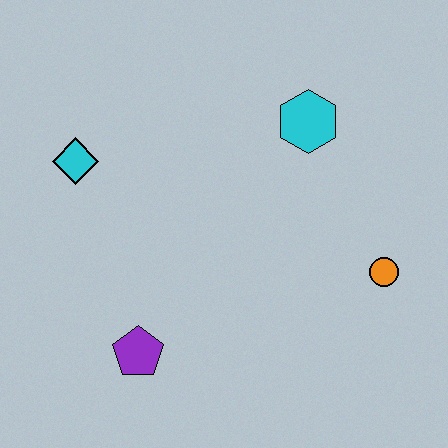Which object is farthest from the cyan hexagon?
The purple pentagon is farthest from the cyan hexagon.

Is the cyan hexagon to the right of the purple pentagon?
Yes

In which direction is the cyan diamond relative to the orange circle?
The cyan diamond is to the left of the orange circle.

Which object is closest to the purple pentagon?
The cyan diamond is closest to the purple pentagon.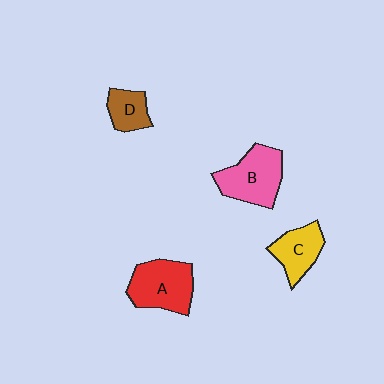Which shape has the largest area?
Shape B (pink).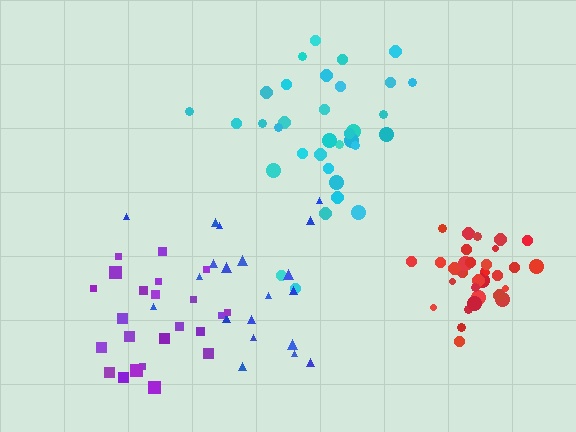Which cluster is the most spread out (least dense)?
Blue.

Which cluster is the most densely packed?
Red.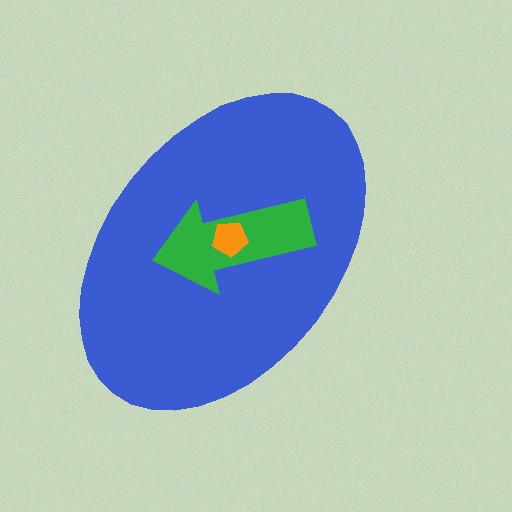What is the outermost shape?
The blue ellipse.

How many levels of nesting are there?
3.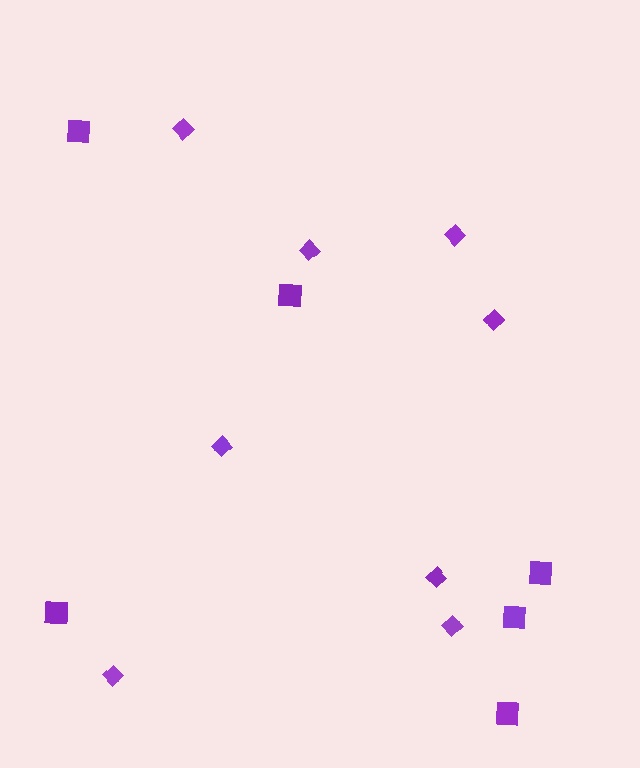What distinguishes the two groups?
There are 2 groups: one group of squares (6) and one group of diamonds (8).